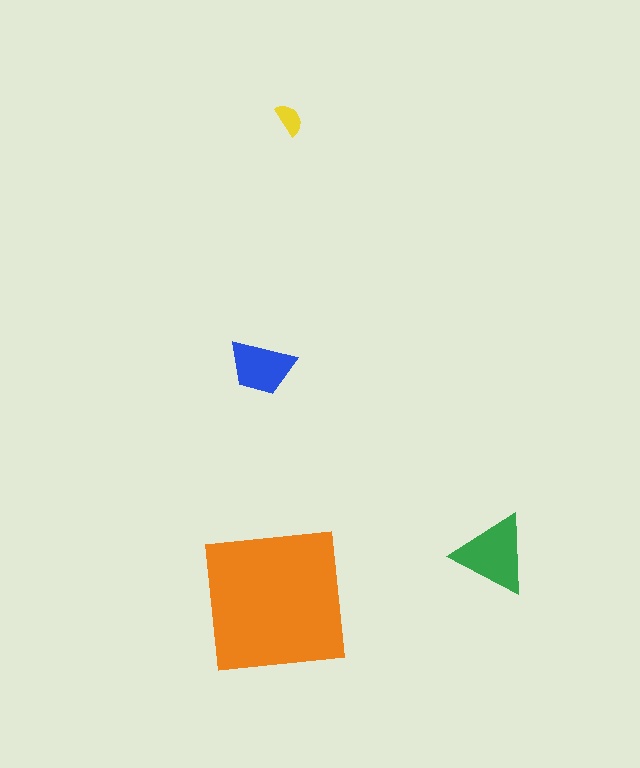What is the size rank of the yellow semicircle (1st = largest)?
4th.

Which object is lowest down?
The orange square is bottommost.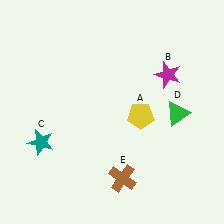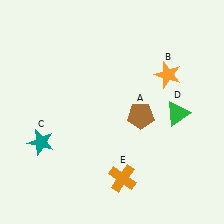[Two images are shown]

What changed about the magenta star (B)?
In Image 1, B is magenta. In Image 2, it changed to orange.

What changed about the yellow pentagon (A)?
In Image 1, A is yellow. In Image 2, it changed to brown.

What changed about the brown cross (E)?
In Image 1, E is brown. In Image 2, it changed to orange.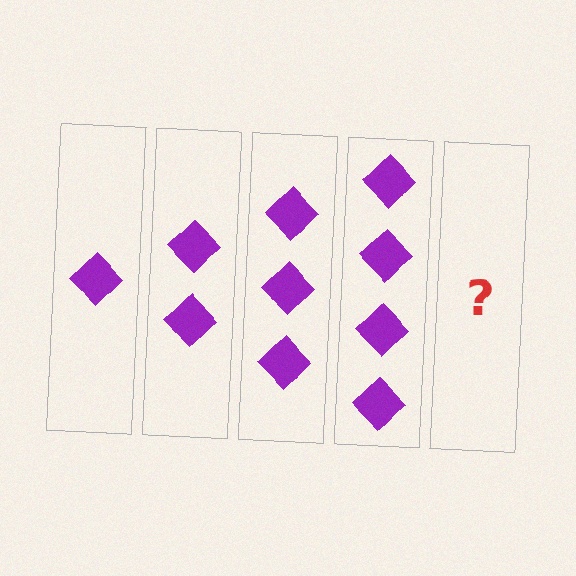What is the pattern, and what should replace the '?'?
The pattern is that each step adds one more diamond. The '?' should be 5 diamonds.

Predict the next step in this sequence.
The next step is 5 diamonds.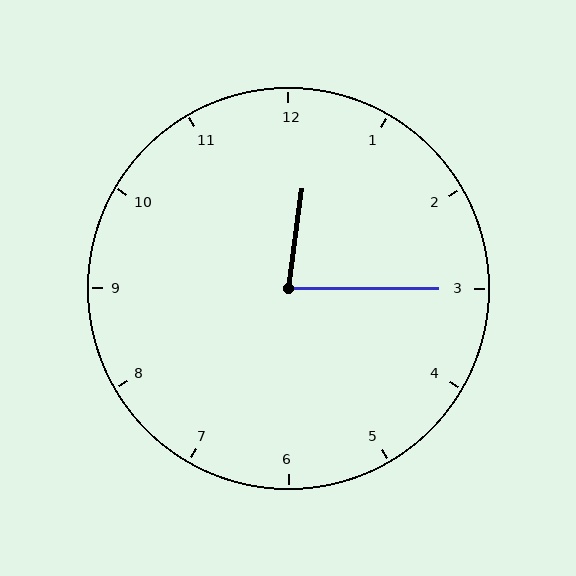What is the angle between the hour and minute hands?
Approximately 82 degrees.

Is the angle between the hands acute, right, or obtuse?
It is acute.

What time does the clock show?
12:15.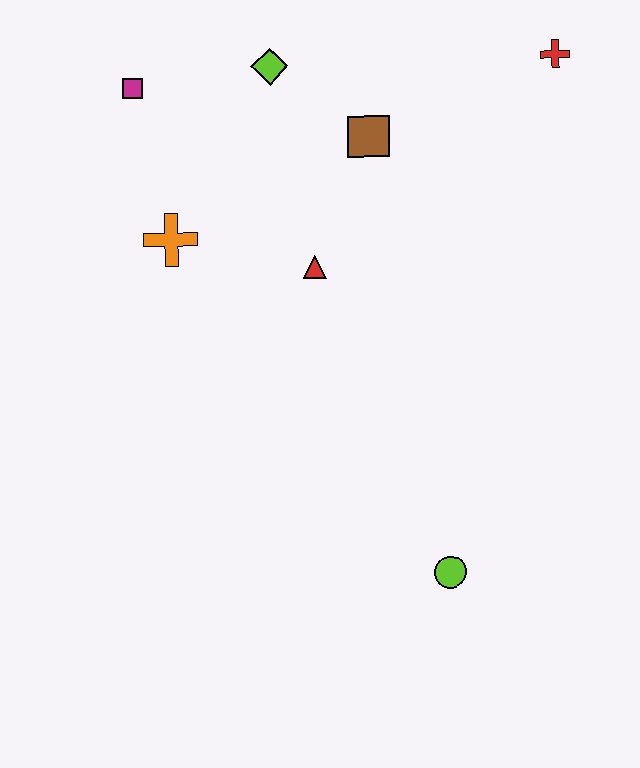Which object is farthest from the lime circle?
The magenta square is farthest from the lime circle.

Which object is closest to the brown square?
The lime diamond is closest to the brown square.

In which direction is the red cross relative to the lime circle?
The red cross is above the lime circle.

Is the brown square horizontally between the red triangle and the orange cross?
No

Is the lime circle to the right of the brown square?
Yes